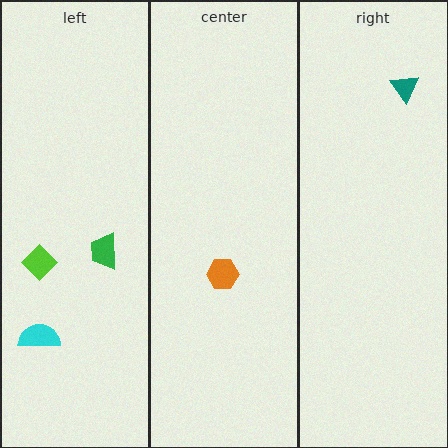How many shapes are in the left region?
3.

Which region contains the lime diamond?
The left region.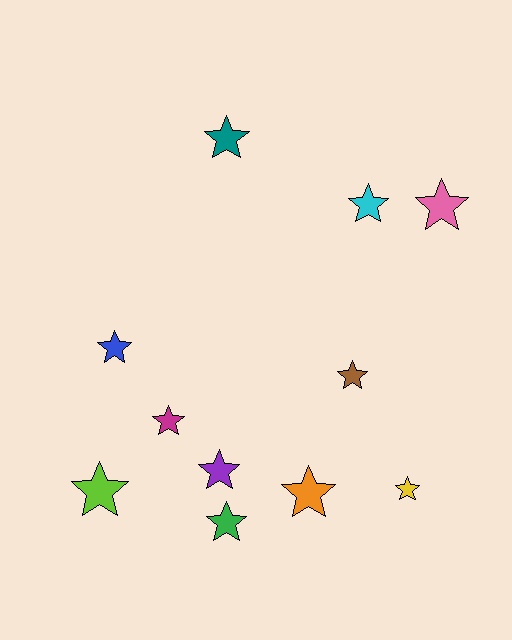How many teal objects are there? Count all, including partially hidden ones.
There is 1 teal object.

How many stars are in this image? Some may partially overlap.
There are 11 stars.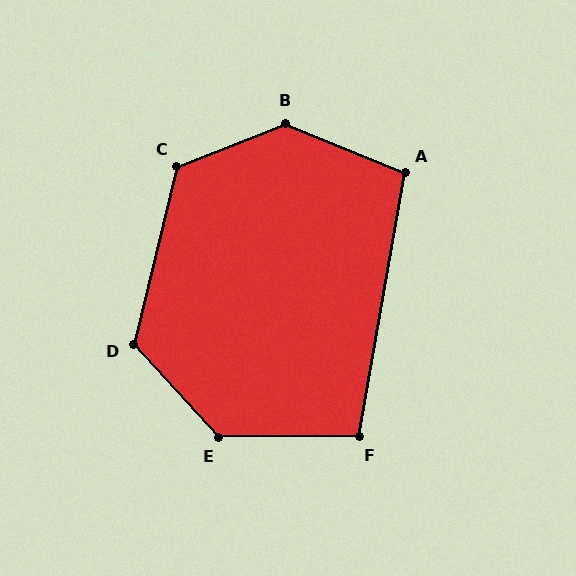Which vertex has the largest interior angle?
B, at approximately 136 degrees.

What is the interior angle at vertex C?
Approximately 126 degrees (obtuse).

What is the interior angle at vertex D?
Approximately 124 degrees (obtuse).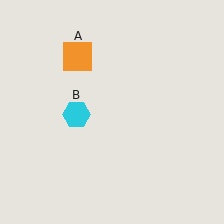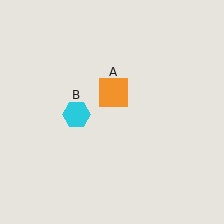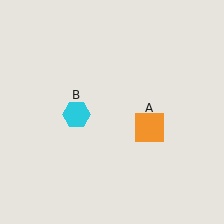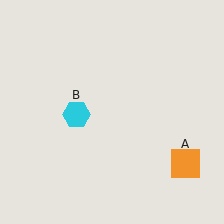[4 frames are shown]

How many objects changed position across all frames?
1 object changed position: orange square (object A).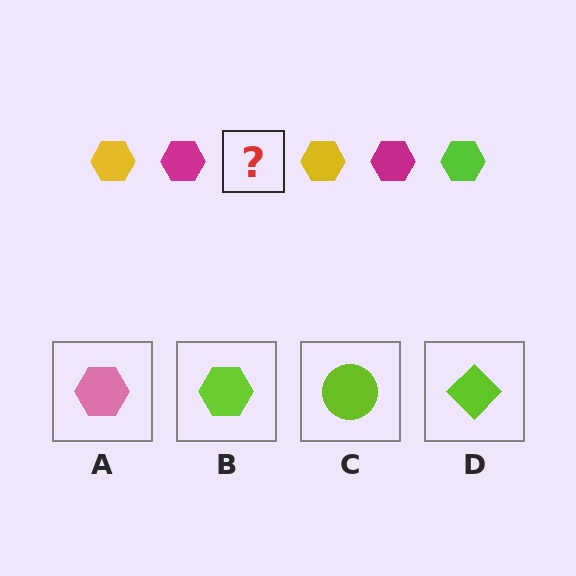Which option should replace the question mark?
Option B.